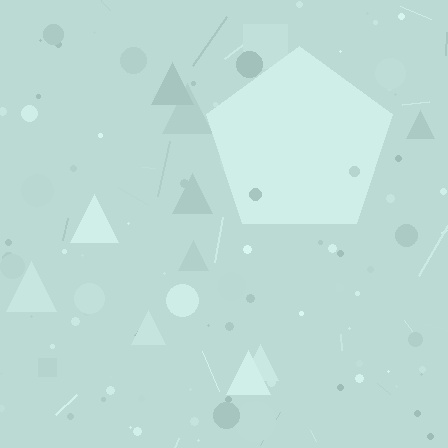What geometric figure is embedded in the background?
A pentagon is embedded in the background.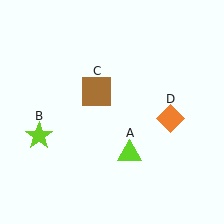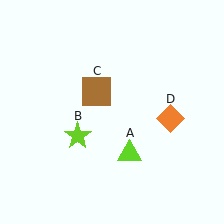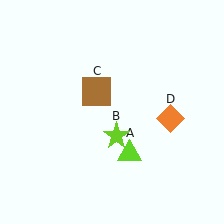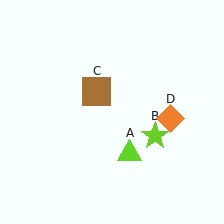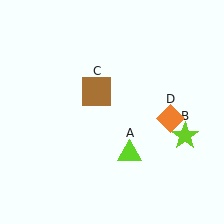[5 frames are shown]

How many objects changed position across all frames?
1 object changed position: lime star (object B).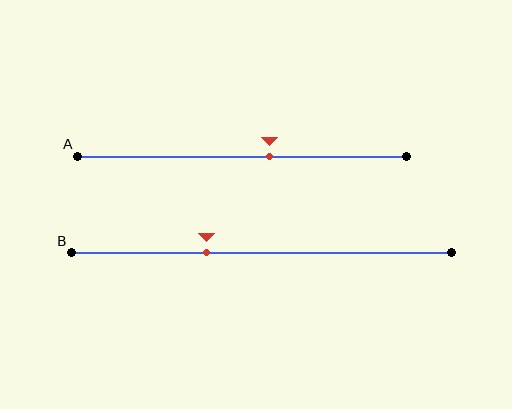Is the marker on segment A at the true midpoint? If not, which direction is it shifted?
No, the marker on segment A is shifted to the right by about 8% of the segment length.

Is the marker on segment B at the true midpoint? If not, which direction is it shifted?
No, the marker on segment B is shifted to the left by about 15% of the segment length.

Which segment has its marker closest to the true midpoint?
Segment A has its marker closest to the true midpoint.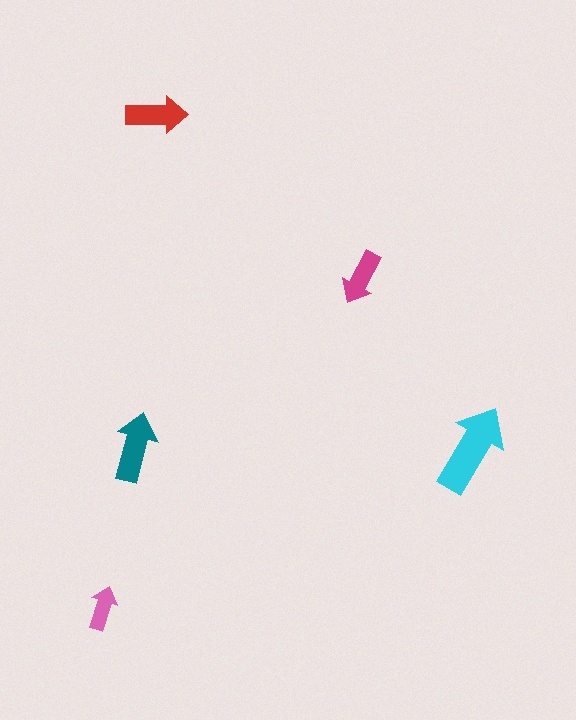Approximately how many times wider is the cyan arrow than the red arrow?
About 1.5 times wider.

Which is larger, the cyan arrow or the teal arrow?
The cyan one.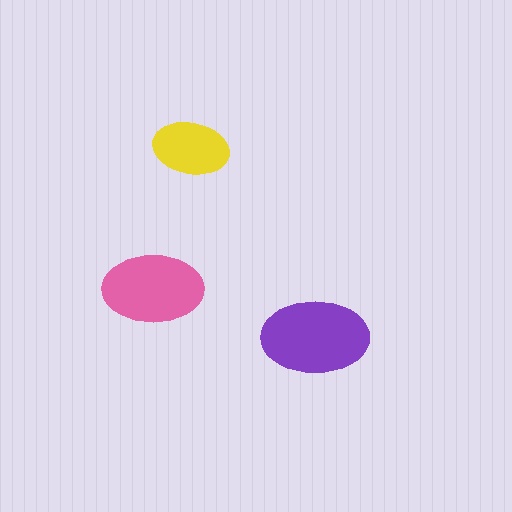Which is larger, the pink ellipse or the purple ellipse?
The purple one.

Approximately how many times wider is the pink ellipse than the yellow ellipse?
About 1.5 times wider.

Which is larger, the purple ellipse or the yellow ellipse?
The purple one.